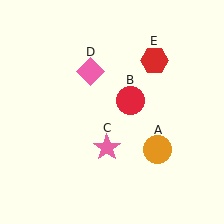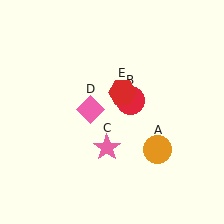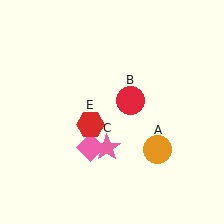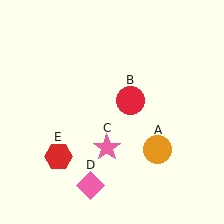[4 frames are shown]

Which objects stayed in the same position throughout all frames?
Orange circle (object A) and red circle (object B) and pink star (object C) remained stationary.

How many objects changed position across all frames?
2 objects changed position: pink diamond (object D), red hexagon (object E).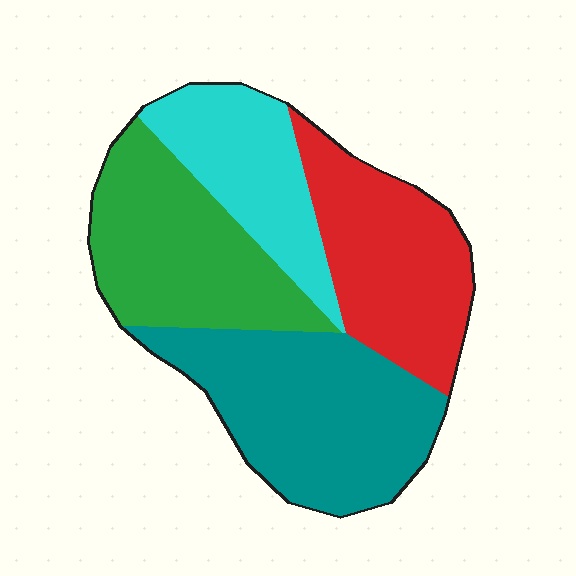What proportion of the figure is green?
Green takes up about one quarter (1/4) of the figure.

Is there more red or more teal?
Teal.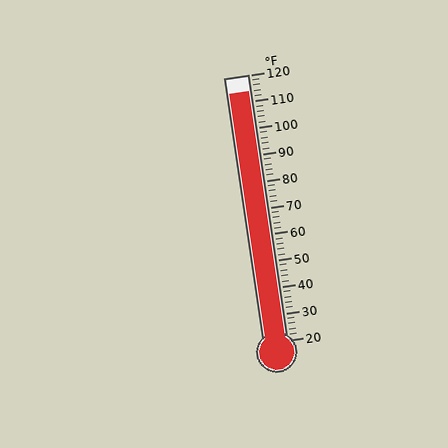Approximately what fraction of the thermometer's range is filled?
The thermometer is filled to approximately 95% of its range.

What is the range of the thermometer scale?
The thermometer scale ranges from 20°F to 120°F.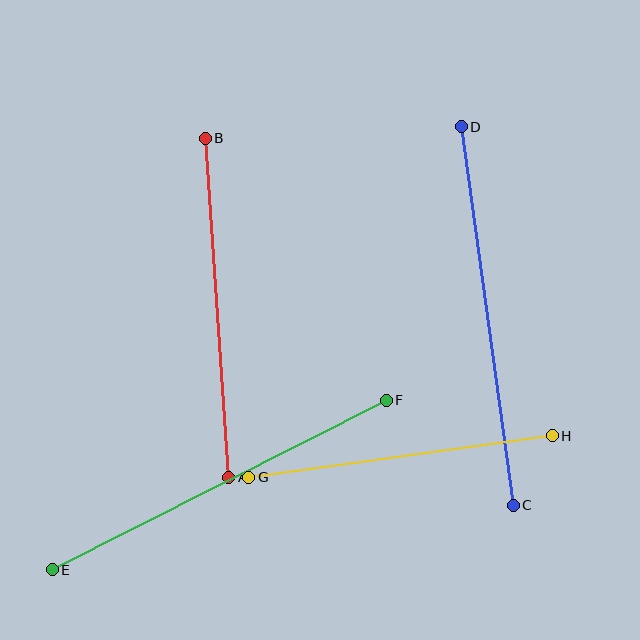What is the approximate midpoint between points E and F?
The midpoint is at approximately (219, 485) pixels.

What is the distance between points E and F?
The distance is approximately 374 pixels.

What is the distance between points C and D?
The distance is approximately 382 pixels.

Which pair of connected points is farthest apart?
Points C and D are farthest apart.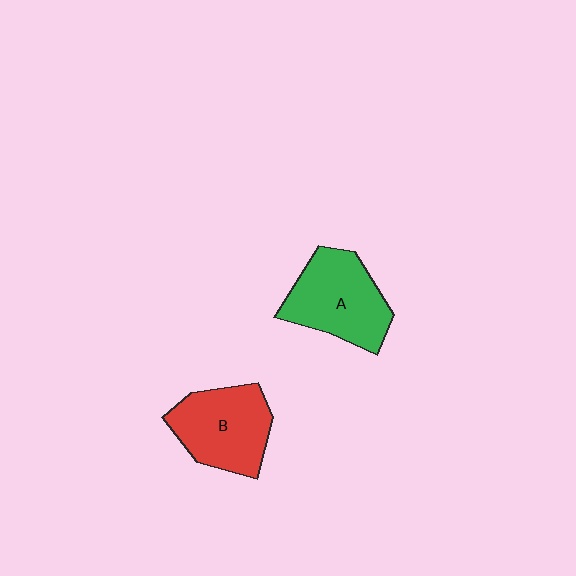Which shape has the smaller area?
Shape B (red).